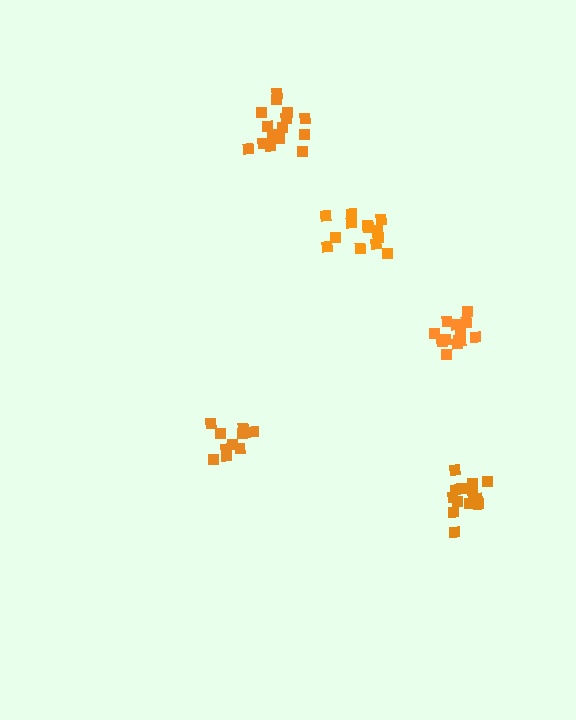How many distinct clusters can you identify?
There are 5 distinct clusters.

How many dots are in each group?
Group 1: 14 dots, Group 2: 10 dots, Group 3: 14 dots, Group 4: 15 dots, Group 5: 13 dots (66 total).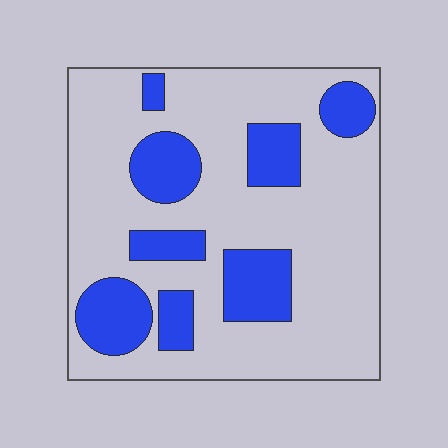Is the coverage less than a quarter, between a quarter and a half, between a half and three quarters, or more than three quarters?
Between a quarter and a half.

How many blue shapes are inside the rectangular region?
8.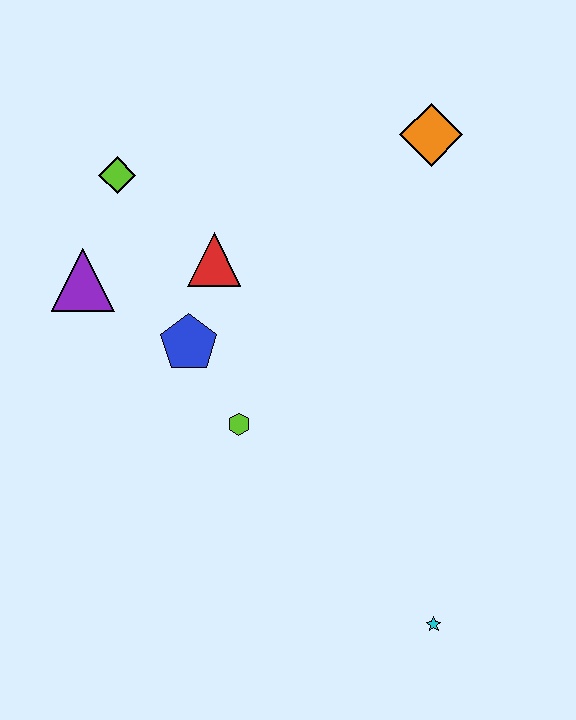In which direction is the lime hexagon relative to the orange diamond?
The lime hexagon is below the orange diamond.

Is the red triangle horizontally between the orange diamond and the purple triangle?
Yes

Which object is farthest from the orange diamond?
The cyan star is farthest from the orange diamond.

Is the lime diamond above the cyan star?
Yes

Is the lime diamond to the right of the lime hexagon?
No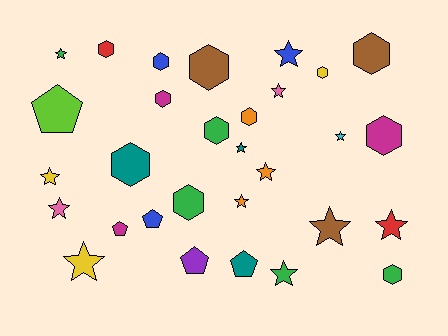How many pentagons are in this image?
There are 5 pentagons.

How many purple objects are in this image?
There is 1 purple object.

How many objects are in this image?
There are 30 objects.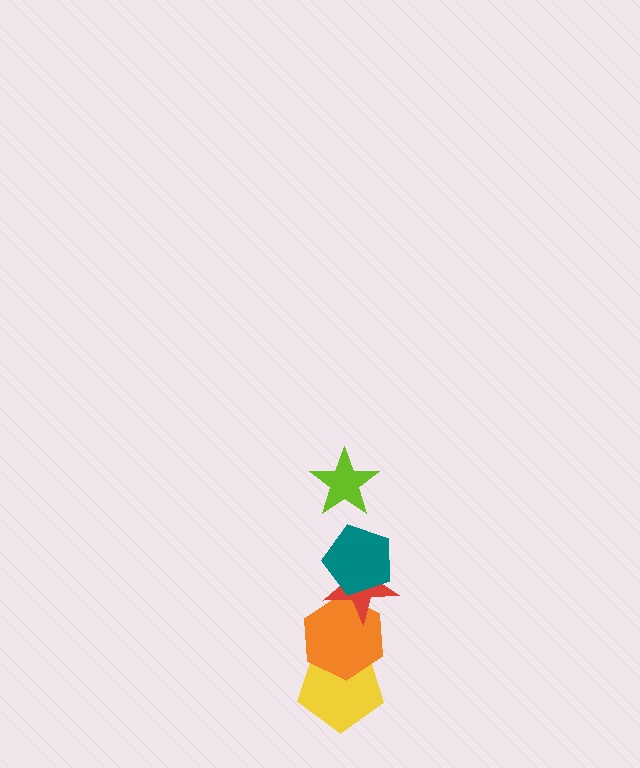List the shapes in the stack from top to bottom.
From top to bottom: the lime star, the teal pentagon, the red star, the orange hexagon, the yellow pentagon.